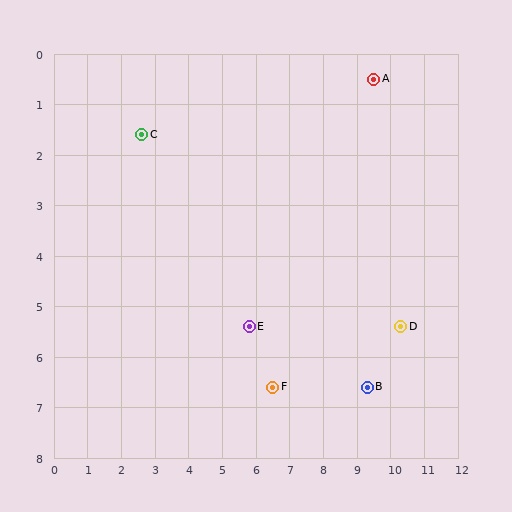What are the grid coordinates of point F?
Point F is at approximately (6.5, 6.6).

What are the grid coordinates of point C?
Point C is at approximately (2.6, 1.6).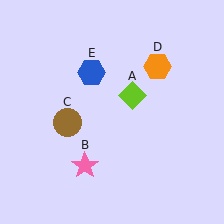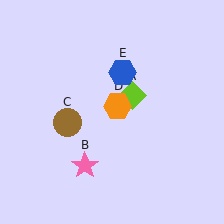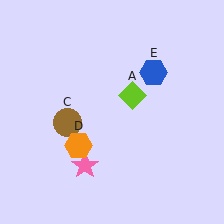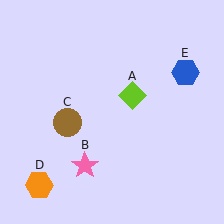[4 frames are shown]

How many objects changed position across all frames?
2 objects changed position: orange hexagon (object D), blue hexagon (object E).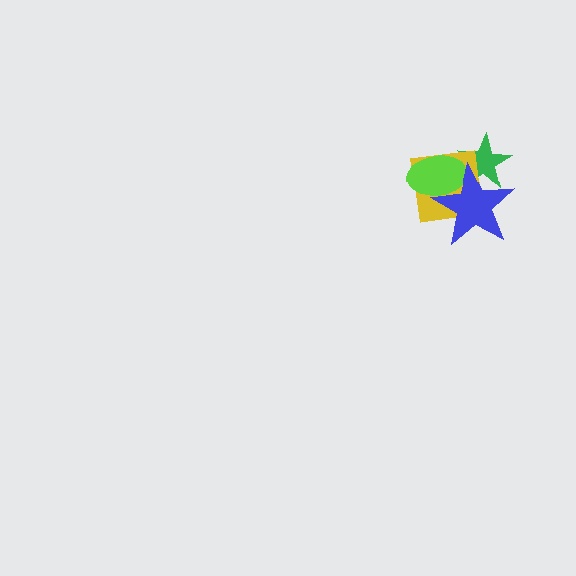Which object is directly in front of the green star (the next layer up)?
The yellow square is directly in front of the green star.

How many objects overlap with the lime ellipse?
3 objects overlap with the lime ellipse.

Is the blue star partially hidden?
No, no other shape covers it.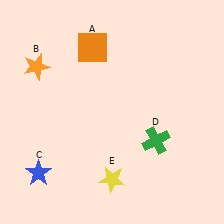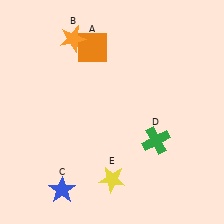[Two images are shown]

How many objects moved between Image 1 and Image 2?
2 objects moved between the two images.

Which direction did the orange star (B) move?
The orange star (B) moved right.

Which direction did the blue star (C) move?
The blue star (C) moved right.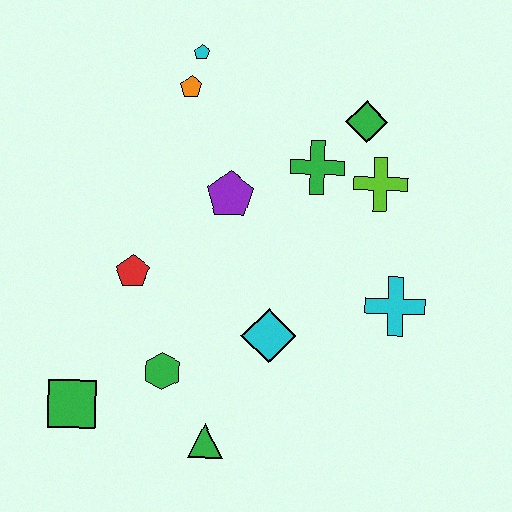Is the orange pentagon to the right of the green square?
Yes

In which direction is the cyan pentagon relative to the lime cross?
The cyan pentagon is to the left of the lime cross.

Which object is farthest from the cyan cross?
The green square is farthest from the cyan cross.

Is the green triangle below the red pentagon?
Yes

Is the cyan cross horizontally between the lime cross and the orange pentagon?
No